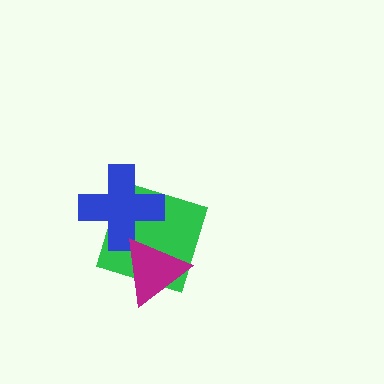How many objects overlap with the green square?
2 objects overlap with the green square.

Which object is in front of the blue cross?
The magenta triangle is in front of the blue cross.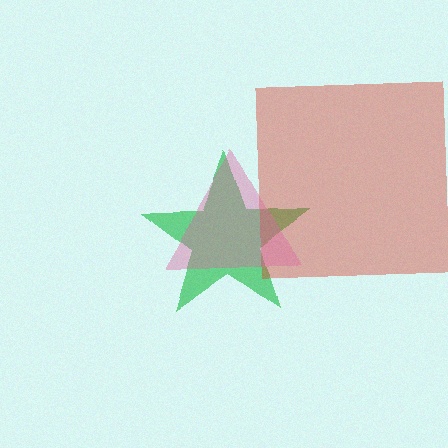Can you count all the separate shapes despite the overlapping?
Yes, there are 3 separate shapes.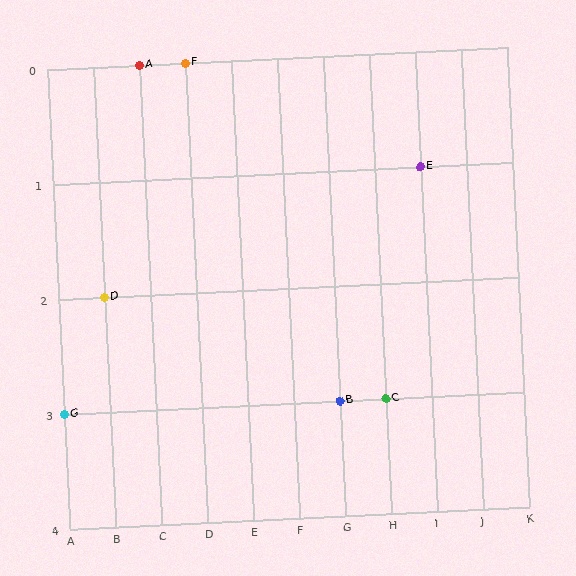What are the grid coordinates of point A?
Point A is at grid coordinates (C, 0).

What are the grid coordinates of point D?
Point D is at grid coordinates (B, 2).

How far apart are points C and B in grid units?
Points C and B are 1 column apart.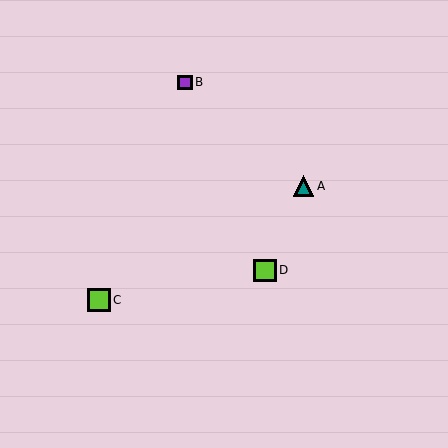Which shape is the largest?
The lime square (labeled C) is the largest.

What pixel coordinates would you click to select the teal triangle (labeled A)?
Click at (304, 186) to select the teal triangle A.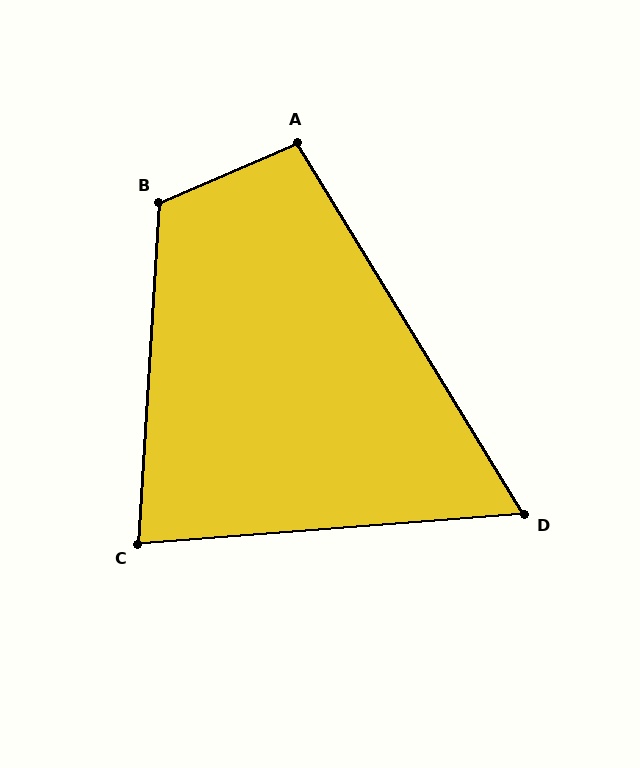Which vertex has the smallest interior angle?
D, at approximately 63 degrees.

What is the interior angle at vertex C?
Approximately 82 degrees (acute).